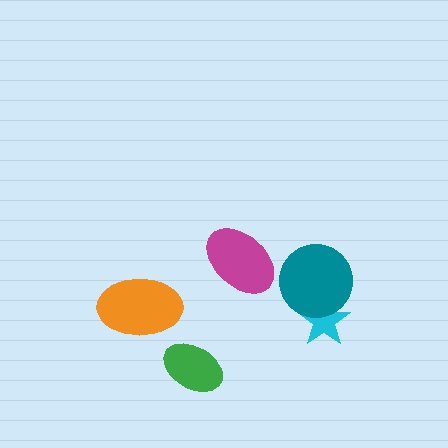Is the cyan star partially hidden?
Yes, it is partially covered by another shape.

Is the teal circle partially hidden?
No, no other shape covers it.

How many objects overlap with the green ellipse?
0 objects overlap with the green ellipse.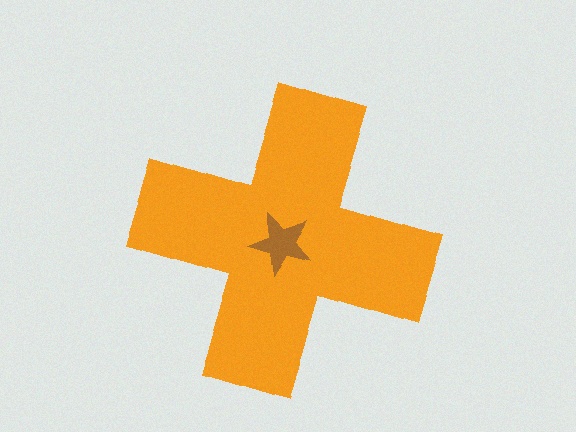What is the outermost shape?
The orange cross.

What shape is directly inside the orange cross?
The brown star.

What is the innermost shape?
The brown star.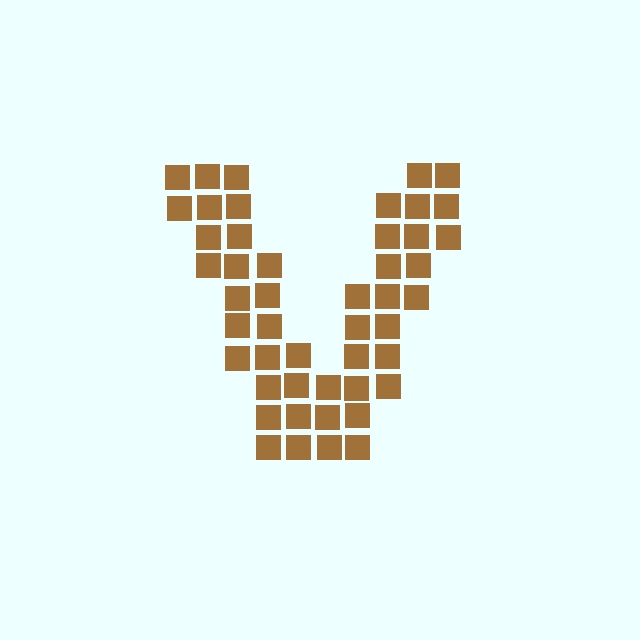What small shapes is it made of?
It is made of small squares.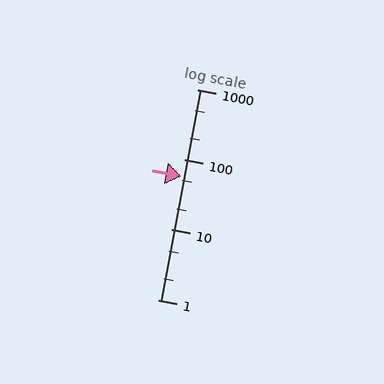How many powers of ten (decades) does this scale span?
The scale spans 3 decades, from 1 to 1000.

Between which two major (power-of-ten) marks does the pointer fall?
The pointer is between 10 and 100.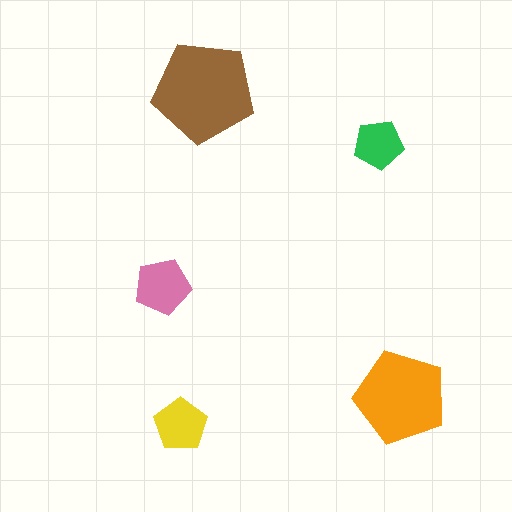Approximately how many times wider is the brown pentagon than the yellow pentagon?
About 2 times wider.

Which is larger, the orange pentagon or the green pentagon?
The orange one.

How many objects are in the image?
There are 5 objects in the image.